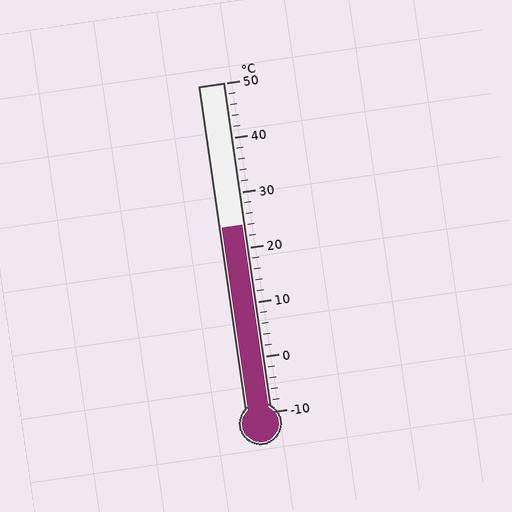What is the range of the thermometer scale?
The thermometer scale ranges from -10°C to 50°C.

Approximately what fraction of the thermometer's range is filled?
The thermometer is filled to approximately 55% of its range.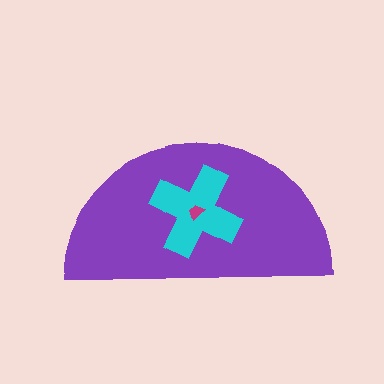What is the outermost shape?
The purple semicircle.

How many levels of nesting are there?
3.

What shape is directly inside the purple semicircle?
The cyan cross.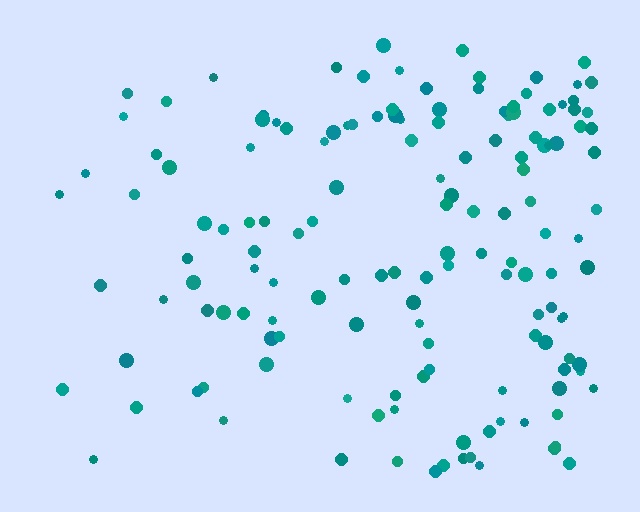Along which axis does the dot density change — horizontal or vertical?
Horizontal.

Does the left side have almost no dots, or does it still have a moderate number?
Still a moderate number, just noticeably fewer than the right.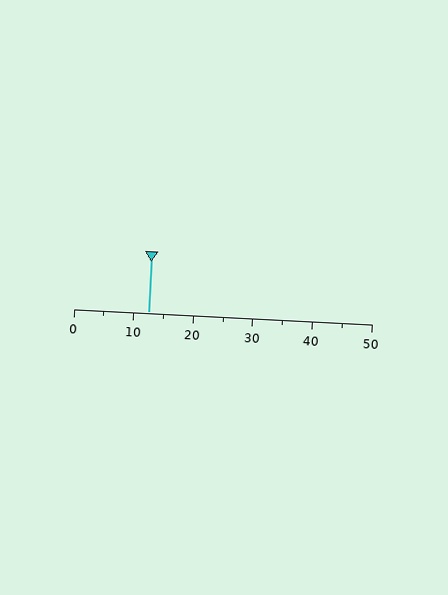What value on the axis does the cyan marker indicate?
The marker indicates approximately 12.5.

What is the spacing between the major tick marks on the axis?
The major ticks are spaced 10 apart.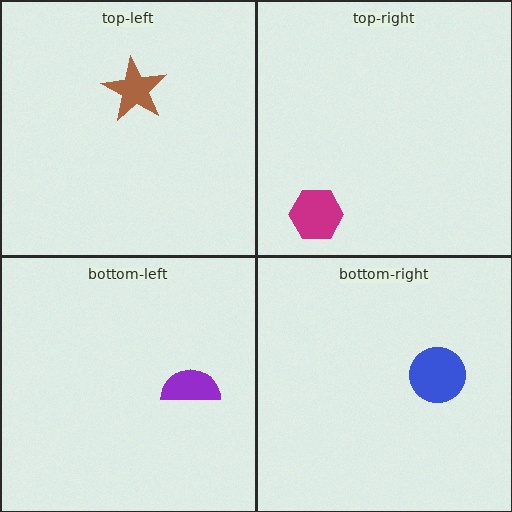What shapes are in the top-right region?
The magenta hexagon.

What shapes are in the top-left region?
The brown star.